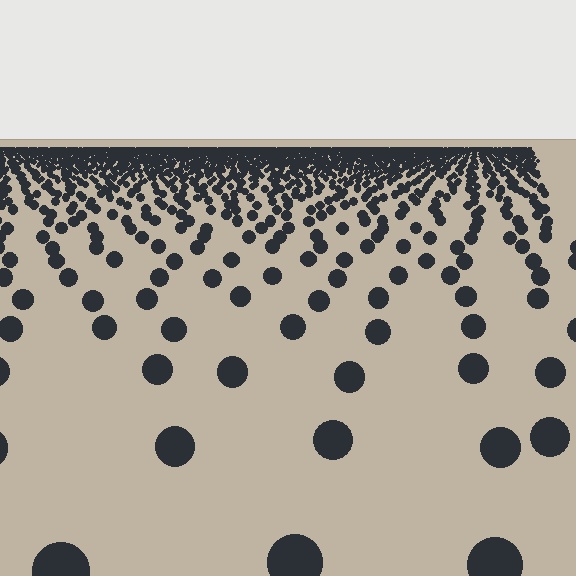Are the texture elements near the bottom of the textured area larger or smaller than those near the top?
Larger. Near the bottom, elements are closer to the viewer and appear at a bigger on-screen size.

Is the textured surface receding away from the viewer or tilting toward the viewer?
The surface is receding away from the viewer. Texture elements get smaller and denser toward the top.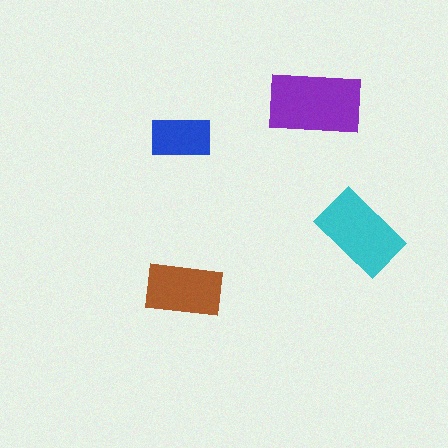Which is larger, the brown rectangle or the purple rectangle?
The purple one.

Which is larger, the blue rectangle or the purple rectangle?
The purple one.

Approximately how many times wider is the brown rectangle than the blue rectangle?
About 1.5 times wider.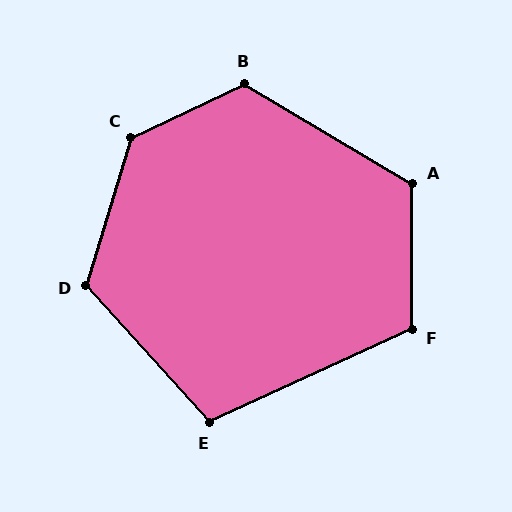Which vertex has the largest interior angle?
C, at approximately 132 degrees.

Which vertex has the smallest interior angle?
E, at approximately 107 degrees.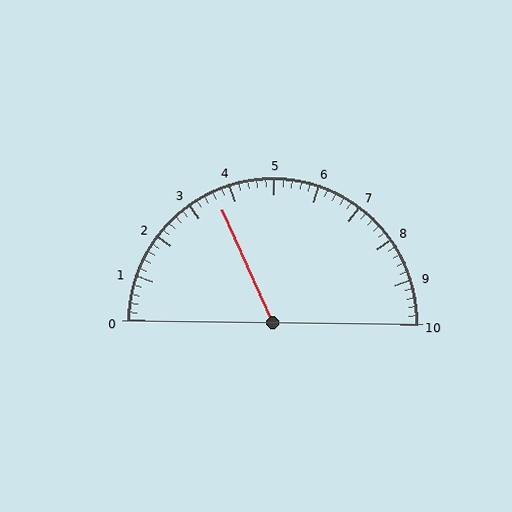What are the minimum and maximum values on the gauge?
The gauge ranges from 0 to 10.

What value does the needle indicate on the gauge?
The needle indicates approximately 3.6.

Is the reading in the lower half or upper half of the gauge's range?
The reading is in the lower half of the range (0 to 10).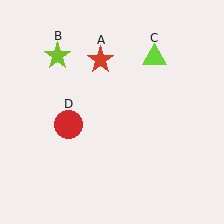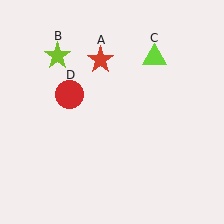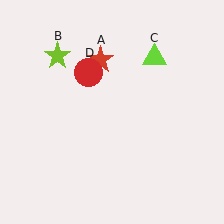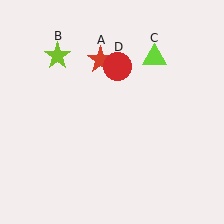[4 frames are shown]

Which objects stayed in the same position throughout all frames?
Red star (object A) and lime star (object B) and lime triangle (object C) remained stationary.